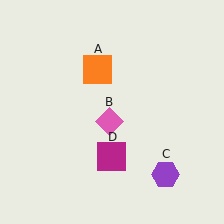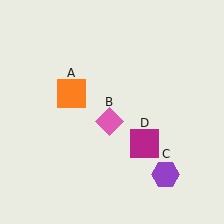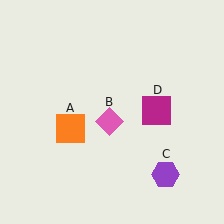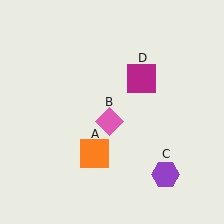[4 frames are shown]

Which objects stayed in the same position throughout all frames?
Pink diamond (object B) and purple hexagon (object C) remained stationary.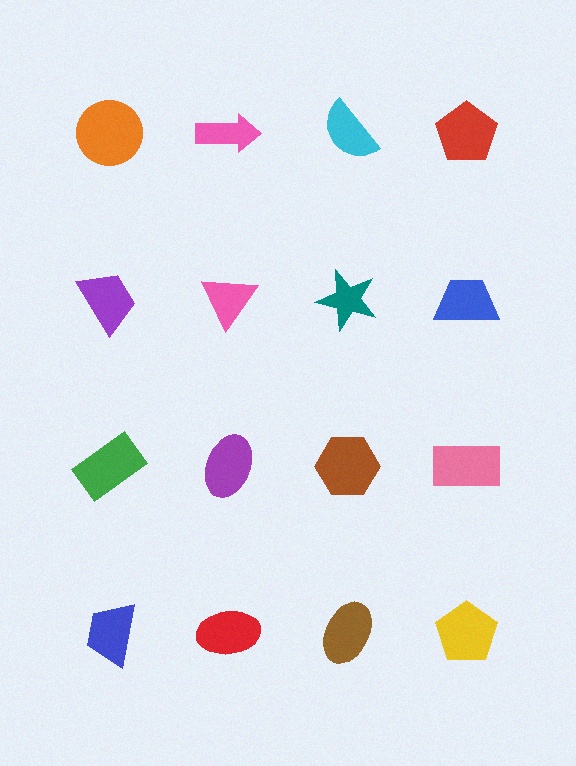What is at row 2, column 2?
A pink triangle.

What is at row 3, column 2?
A purple ellipse.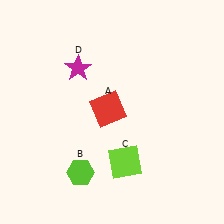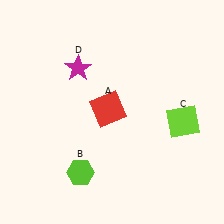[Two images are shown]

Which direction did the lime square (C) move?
The lime square (C) moved right.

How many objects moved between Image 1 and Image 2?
1 object moved between the two images.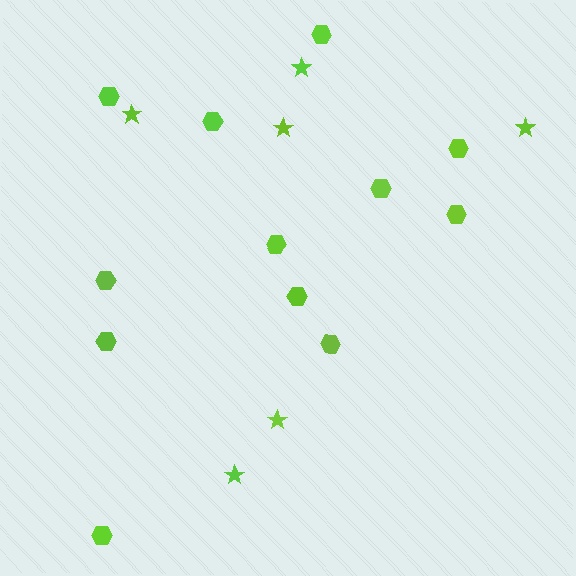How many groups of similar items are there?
There are 2 groups: one group of stars (6) and one group of hexagons (12).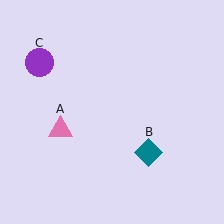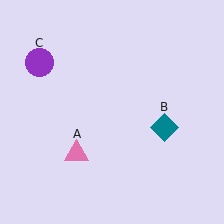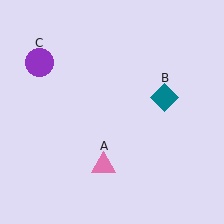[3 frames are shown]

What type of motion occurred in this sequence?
The pink triangle (object A), teal diamond (object B) rotated counterclockwise around the center of the scene.